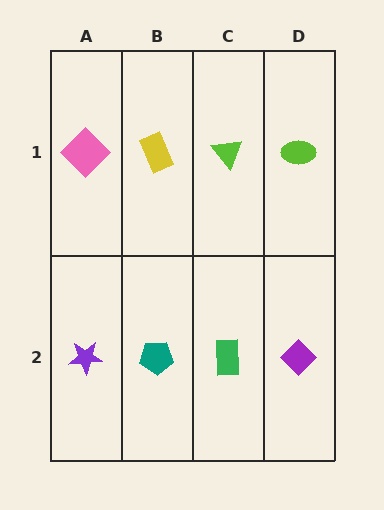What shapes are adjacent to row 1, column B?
A teal pentagon (row 2, column B), a pink diamond (row 1, column A), a lime triangle (row 1, column C).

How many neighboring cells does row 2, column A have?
2.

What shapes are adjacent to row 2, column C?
A lime triangle (row 1, column C), a teal pentagon (row 2, column B), a purple diamond (row 2, column D).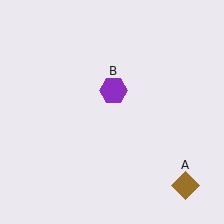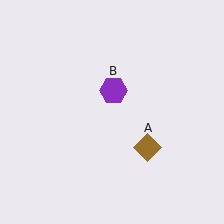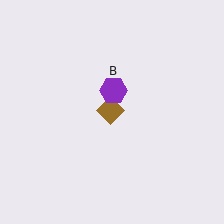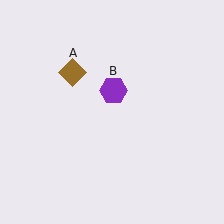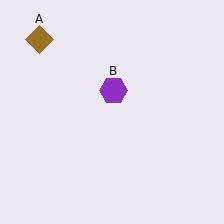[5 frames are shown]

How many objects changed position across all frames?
1 object changed position: brown diamond (object A).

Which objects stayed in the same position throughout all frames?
Purple hexagon (object B) remained stationary.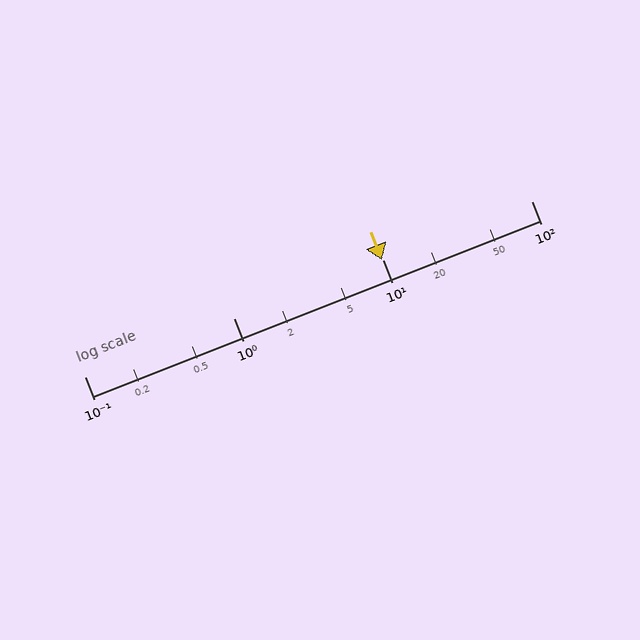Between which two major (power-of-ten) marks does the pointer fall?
The pointer is between 1 and 10.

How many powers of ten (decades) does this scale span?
The scale spans 3 decades, from 0.1 to 100.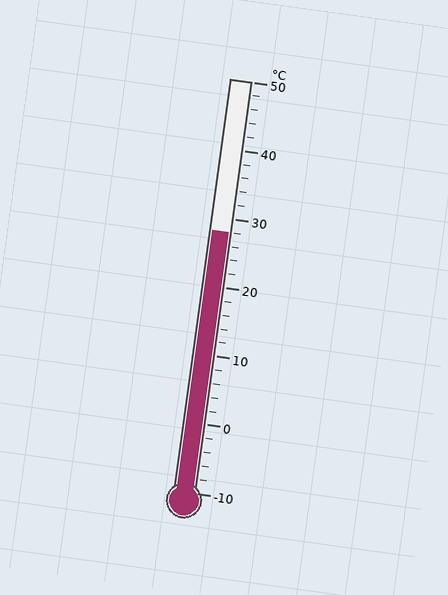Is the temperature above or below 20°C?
The temperature is above 20°C.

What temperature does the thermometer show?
The thermometer shows approximately 28°C.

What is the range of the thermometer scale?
The thermometer scale ranges from -10°C to 50°C.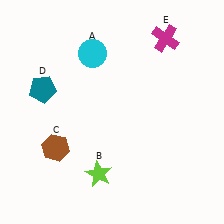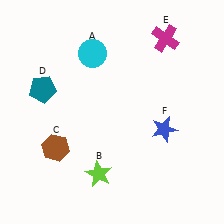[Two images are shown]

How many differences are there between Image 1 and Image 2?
There is 1 difference between the two images.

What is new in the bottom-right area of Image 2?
A blue star (F) was added in the bottom-right area of Image 2.